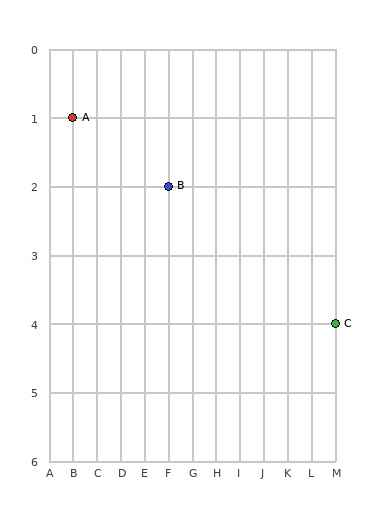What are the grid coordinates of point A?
Point A is at grid coordinates (B, 1).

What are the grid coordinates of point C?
Point C is at grid coordinates (M, 4).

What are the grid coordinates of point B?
Point B is at grid coordinates (F, 2).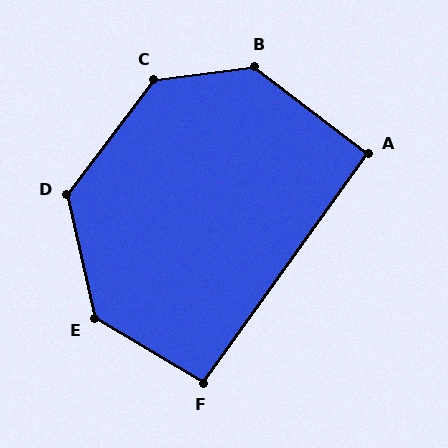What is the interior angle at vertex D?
Approximately 130 degrees (obtuse).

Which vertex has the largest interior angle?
B, at approximately 135 degrees.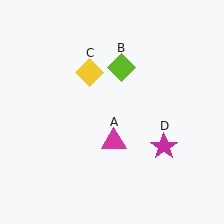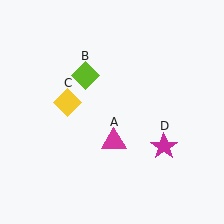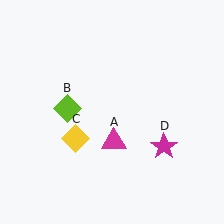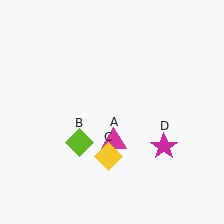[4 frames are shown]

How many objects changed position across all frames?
2 objects changed position: lime diamond (object B), yellow diamond (object C).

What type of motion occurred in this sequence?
The lime diamond (object B), yellow diamond (object C) rotated counterclockwise around the center of the scene.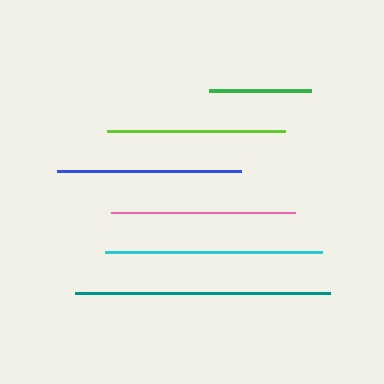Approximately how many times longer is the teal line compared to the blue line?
The teal line is approximately 1.4 times the length of the blue line.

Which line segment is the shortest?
The green line is the shortest at approximately 102 pixels.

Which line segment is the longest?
The teal line is the longest at approximately 256 pixels.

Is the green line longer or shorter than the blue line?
The blue line is longer than the green line.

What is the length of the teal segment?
The teal segment is approximately 256 pixels long.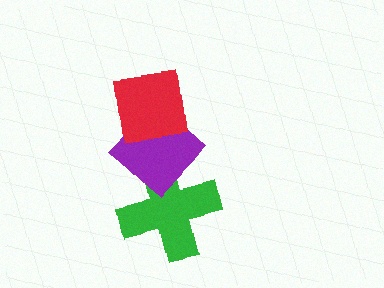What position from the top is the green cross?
The green cross is 3rd from the top.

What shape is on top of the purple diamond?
The red square is on top of the purple diamond.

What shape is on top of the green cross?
The purple diamond is on top of the green cross.